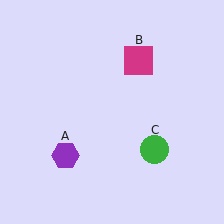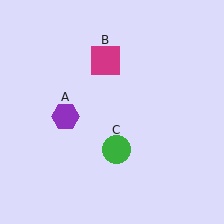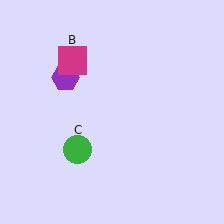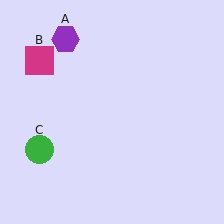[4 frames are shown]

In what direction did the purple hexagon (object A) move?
The purple hexagon (object A) moved up.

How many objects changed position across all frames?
3 objects changed position: purple hexagon (object A), magenta square (object B), green circle (object C).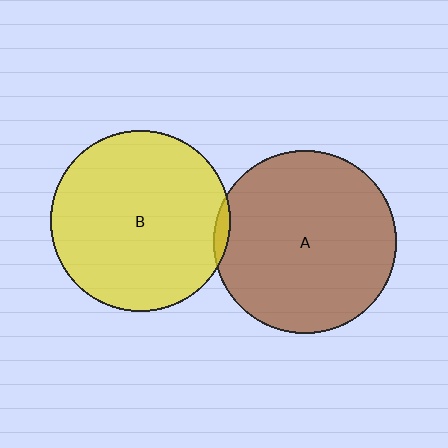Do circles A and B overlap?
Yes.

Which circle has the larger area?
Circle A (brown).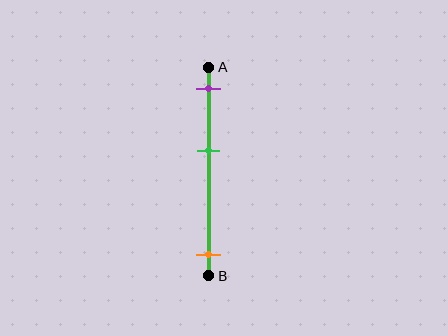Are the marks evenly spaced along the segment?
No, the marks are not evenly spaced.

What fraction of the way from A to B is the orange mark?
The orange mark is approximately 90% (0.9) of the way from A to B.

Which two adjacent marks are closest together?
The purple and green marks are the closest adjacent pair.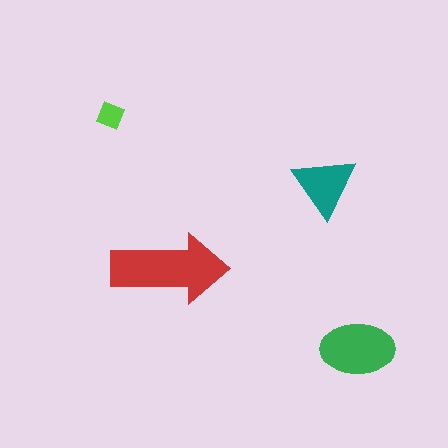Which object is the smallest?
The lime diamond.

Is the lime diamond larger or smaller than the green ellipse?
Smaller.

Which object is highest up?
The lime diamond is topmost.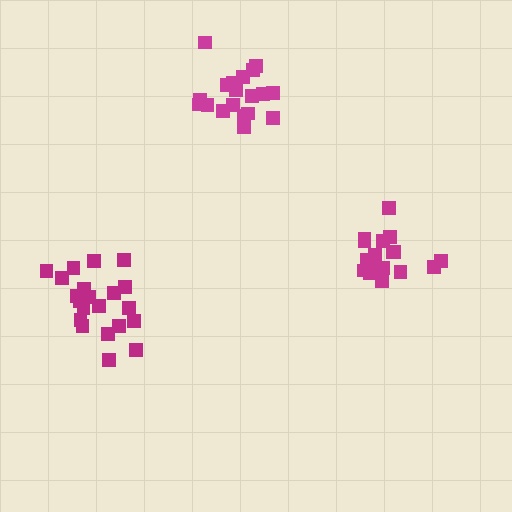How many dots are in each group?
Group 1: 20 dots, Group 2: 19 dots, Group 3: 21 dots (60 total).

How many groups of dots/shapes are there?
There are 3 groups.